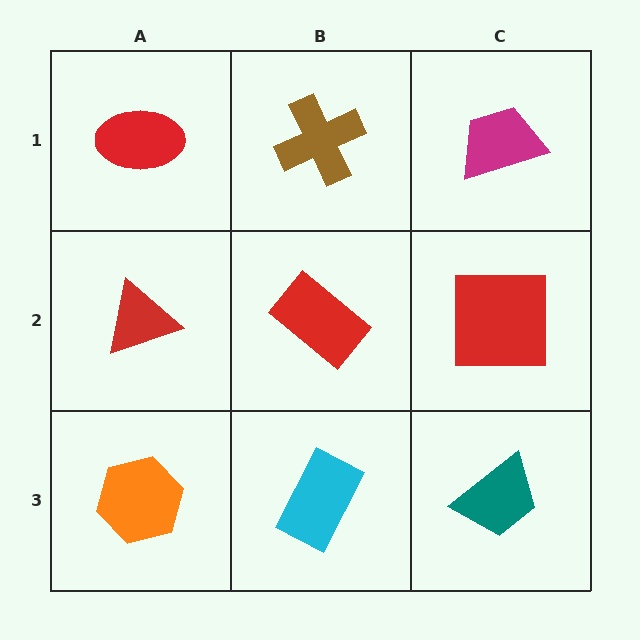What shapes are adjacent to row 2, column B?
A brown cross (row 1, column B), a cyan rectangle (row 3, column B), a red triangle (row 2, column A), a red square (row 2, column C).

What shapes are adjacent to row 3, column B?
A red rectangle (row 2, column B), an orange hexagon (row 3, column A), a teal trapezoid (row 3, column C).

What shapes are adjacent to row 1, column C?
A red square (row 2, column C), a brown cross (row 1, column B).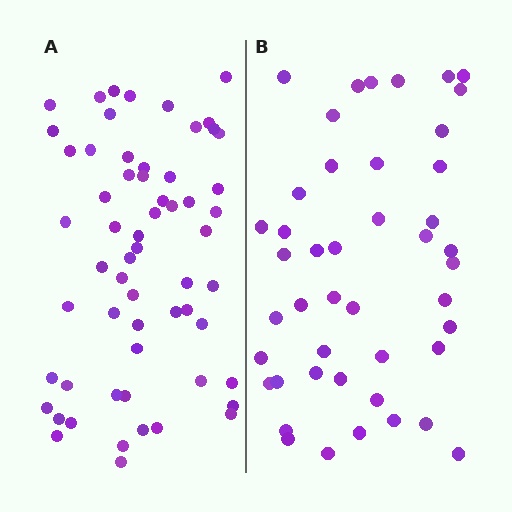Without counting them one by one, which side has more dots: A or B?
Region A (the left region) has more dots.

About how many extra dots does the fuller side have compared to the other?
Region A has approximately 15 more dots than region B.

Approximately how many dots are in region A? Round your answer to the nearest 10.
About 60 dots.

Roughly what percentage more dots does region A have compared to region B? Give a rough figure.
About 35% more.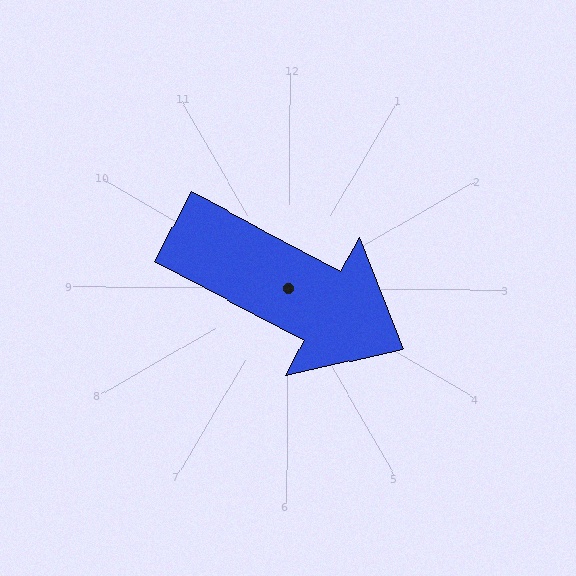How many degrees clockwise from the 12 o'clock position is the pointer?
Approximately 118 degrees.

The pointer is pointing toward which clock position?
Roughly 4 o'clock.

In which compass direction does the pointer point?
Southeast.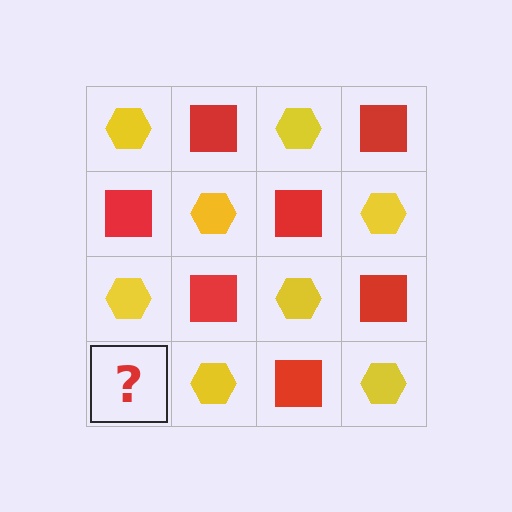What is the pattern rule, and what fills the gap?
The rule is that it alternates yellow hexagon and red square in a checkerboard pattern. The gap should be filled with a red square.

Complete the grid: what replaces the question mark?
The question mark should be replaced with a red square.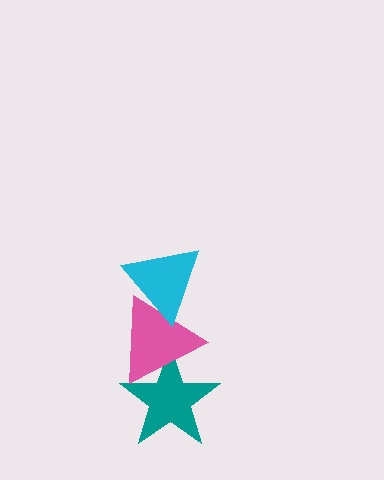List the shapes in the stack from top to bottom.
From top to bottom: the cyan triangle, the pink triangle, the teal star.